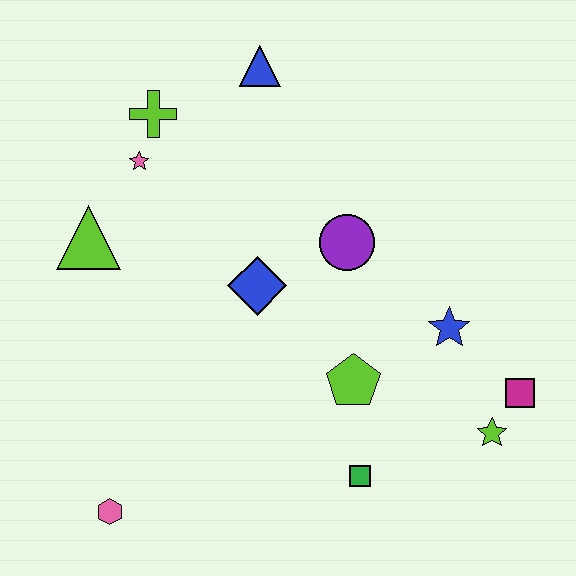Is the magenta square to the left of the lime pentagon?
No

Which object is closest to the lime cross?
The pink star is closest to the lime cross.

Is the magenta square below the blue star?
Yes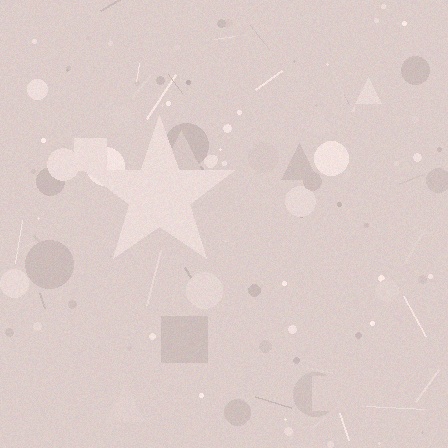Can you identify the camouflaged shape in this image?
The camouflaged shape is a star.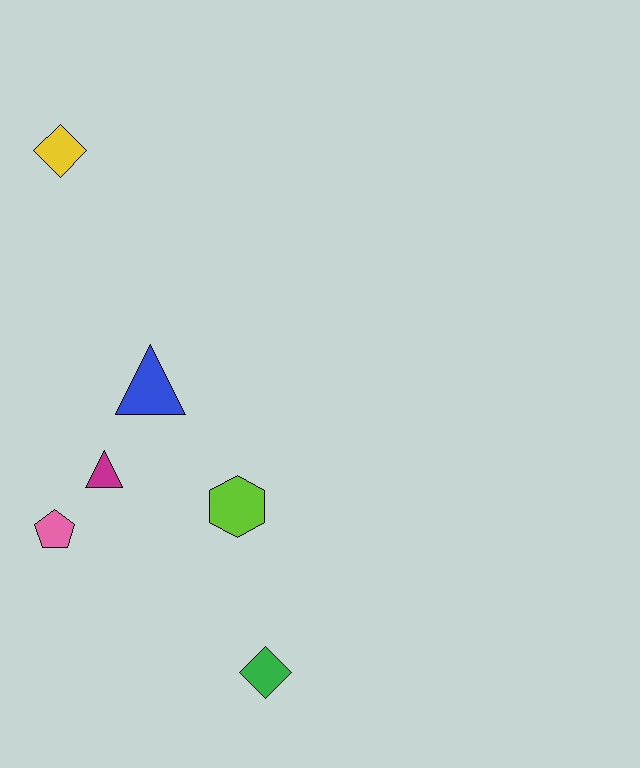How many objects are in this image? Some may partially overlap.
There are 6 objects.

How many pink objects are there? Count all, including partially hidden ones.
There is 1 pink object.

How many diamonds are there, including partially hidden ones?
There are 2 diamonds.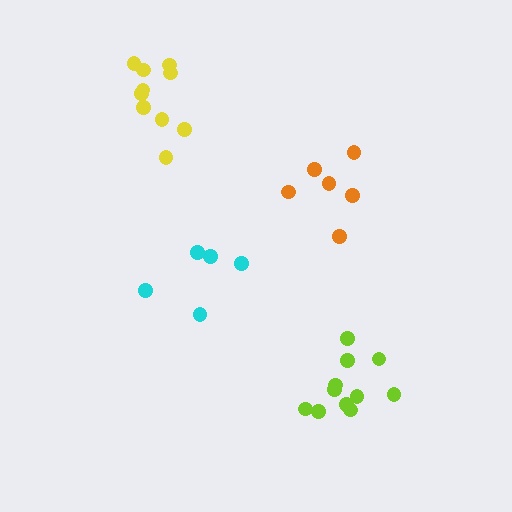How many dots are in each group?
Group 1: 10 dots, Group 2: 11 dots, Group 3: 5 dots, Group 4: 6 dots (32 total).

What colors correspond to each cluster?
The clusters are colored: yellow, lime, cyan, orange.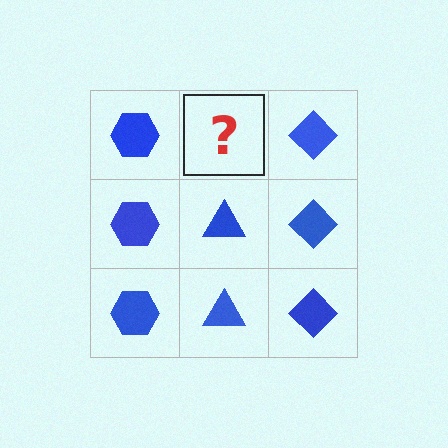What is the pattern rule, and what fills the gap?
The rule is that each column has a consistent shape. The gap should be filled with a blue triangle.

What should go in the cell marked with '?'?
The missing cell should contain a blue triangle.